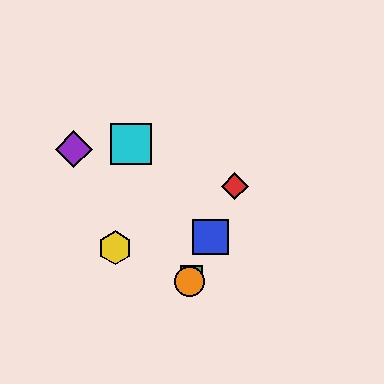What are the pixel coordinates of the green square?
The green square is at (191, 276).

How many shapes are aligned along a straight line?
4 shapes (the red diamond, the blue square, the green square, the orange circle) are aligned along a straight line.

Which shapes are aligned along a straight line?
The red diamond, the blue square, the green square, the orange circle are aligned along a straight line.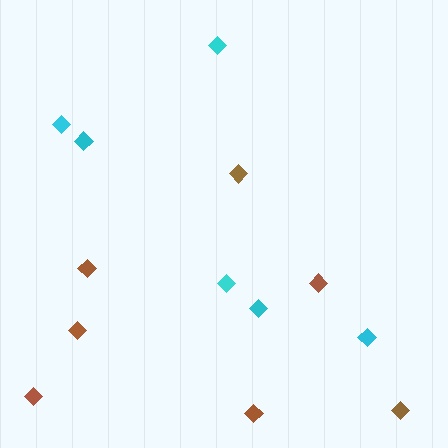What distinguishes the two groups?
There are 2 groups: one group of brown diamonds (7) and one group of cyan diamonds (6).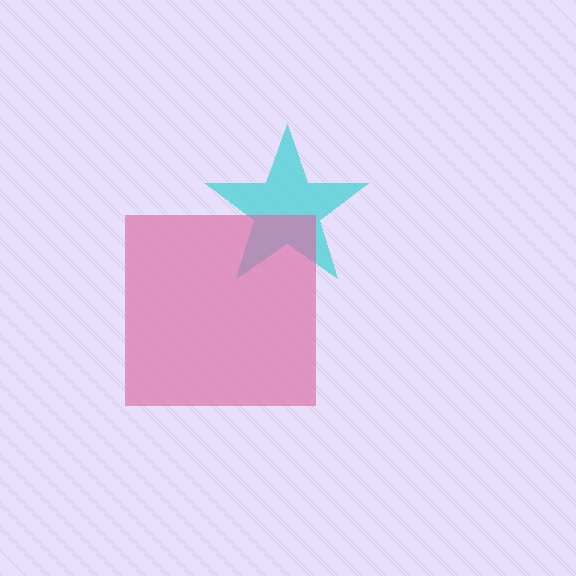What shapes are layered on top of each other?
The layered shapes are: a cyan star, a pink square.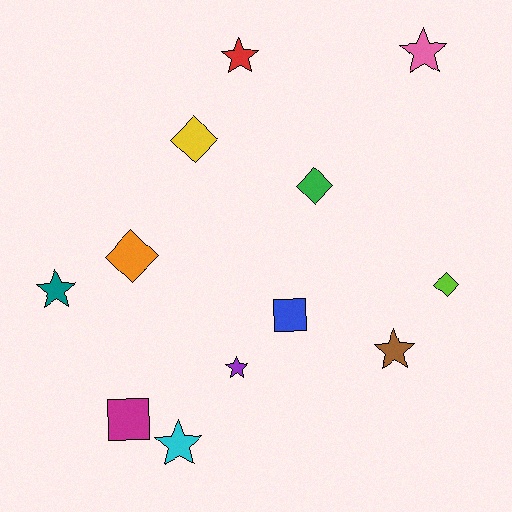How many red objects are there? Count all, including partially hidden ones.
There is 1 red object.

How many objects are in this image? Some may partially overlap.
There are 12 objects.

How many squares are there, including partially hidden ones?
There are 2 squares.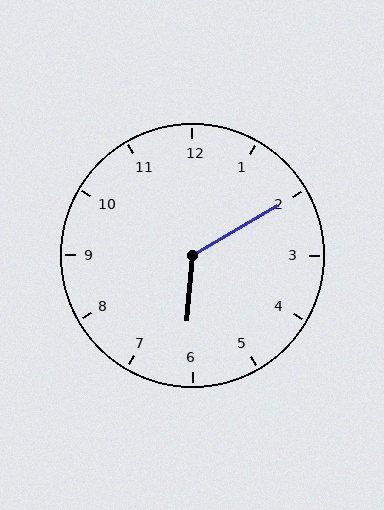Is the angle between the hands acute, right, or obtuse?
It is obtuse.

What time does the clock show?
6:10.